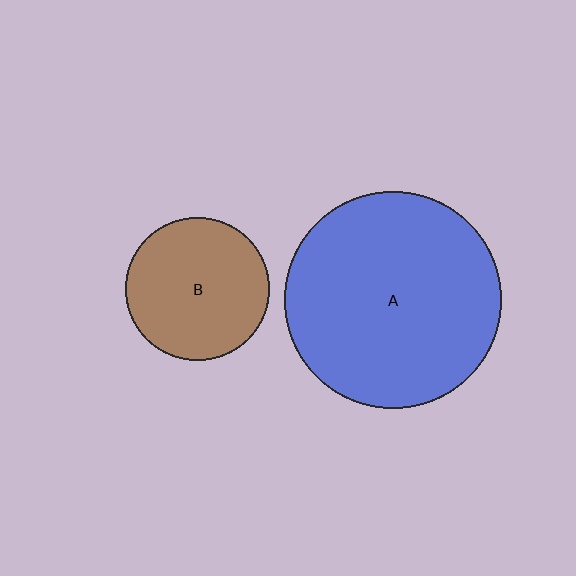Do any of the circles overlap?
No, none of the circles overlap.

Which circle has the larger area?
Circle A (blue).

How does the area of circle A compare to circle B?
Approximately 2.3 times.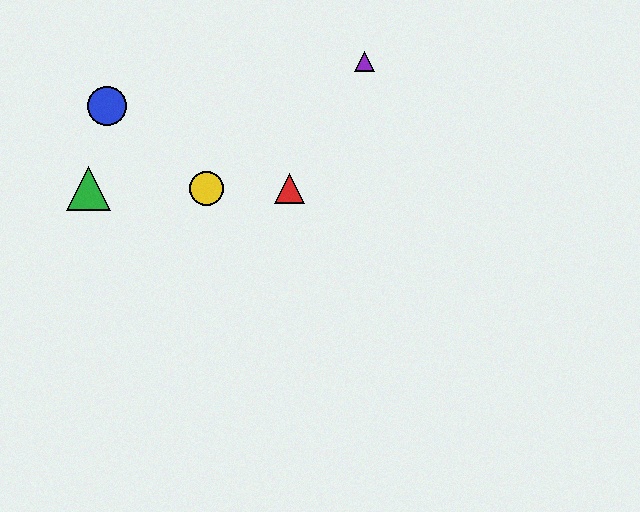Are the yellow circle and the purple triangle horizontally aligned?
No, the yellow circle is at y≈188 and the purple triangle is at y≈62.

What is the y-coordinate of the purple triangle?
The purple triangle is at y≈62.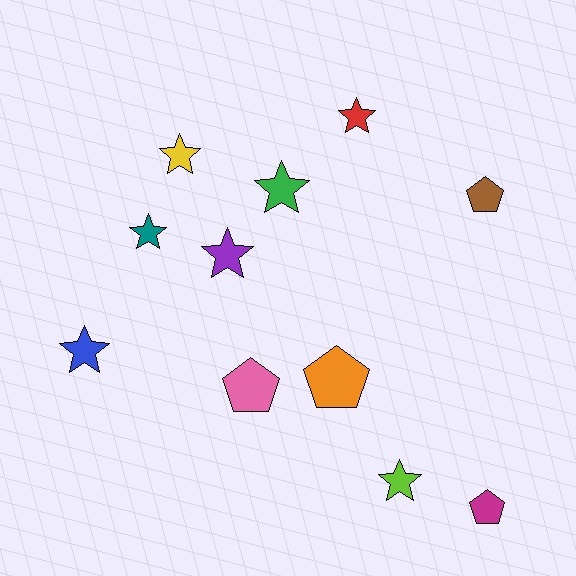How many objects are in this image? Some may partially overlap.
There are 11 objects.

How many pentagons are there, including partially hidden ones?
There are 4 pentagons.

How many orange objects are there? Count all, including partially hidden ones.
There is 1 orange object.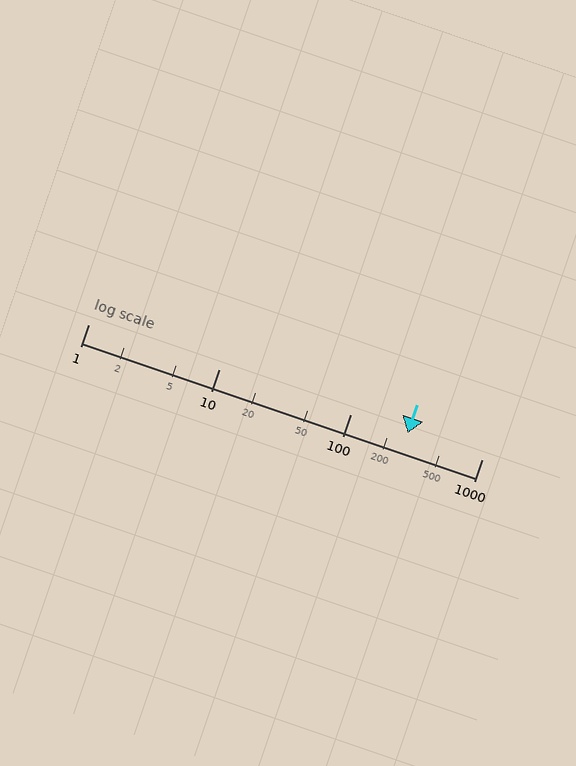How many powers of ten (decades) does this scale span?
The scale spans 3 decades, from 1 to 1000.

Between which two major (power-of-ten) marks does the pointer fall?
The pointer is between 100 and 1000.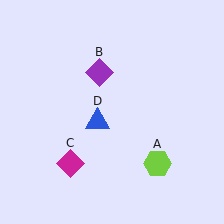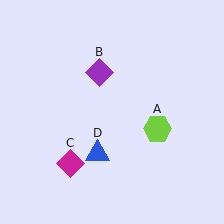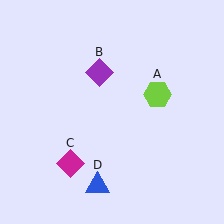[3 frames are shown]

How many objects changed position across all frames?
2 objects changed position: lime hexagon (object A), blue triangle (object D).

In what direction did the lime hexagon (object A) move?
The lime hexagon (object A) moved up.